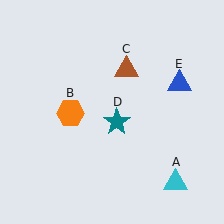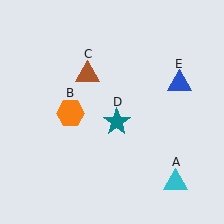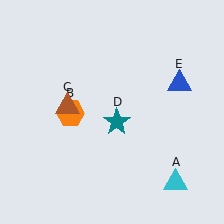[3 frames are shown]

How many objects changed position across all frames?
1 object changed position: brown triangle (object C).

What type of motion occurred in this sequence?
The brown triangle (object C) rotated counterclockwise around the center of the scene.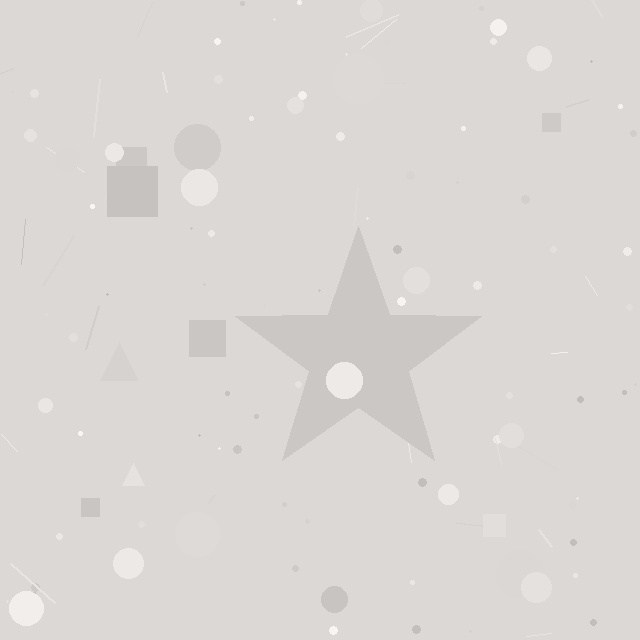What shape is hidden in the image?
A star is hidden in the image.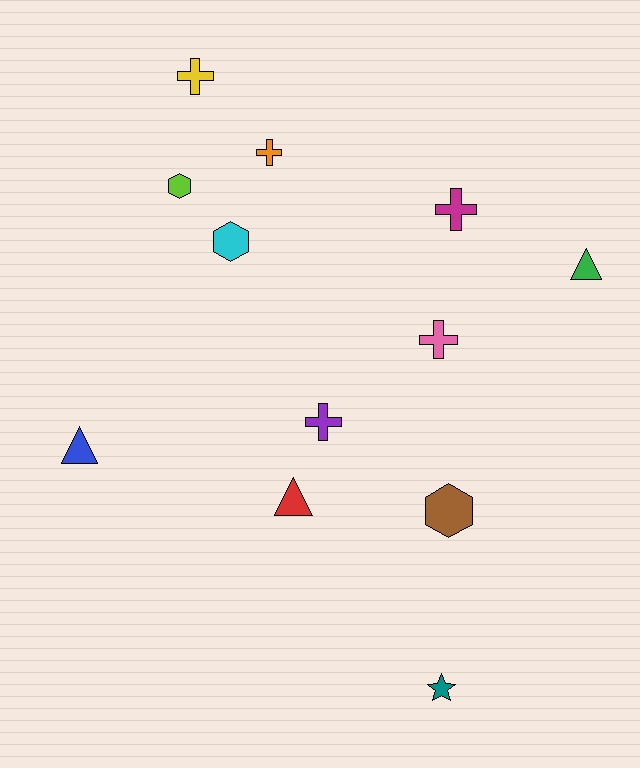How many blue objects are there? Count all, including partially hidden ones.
There is 1 blue object.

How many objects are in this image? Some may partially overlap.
There are 12 objects.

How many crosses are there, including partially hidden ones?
There are 5 crosses.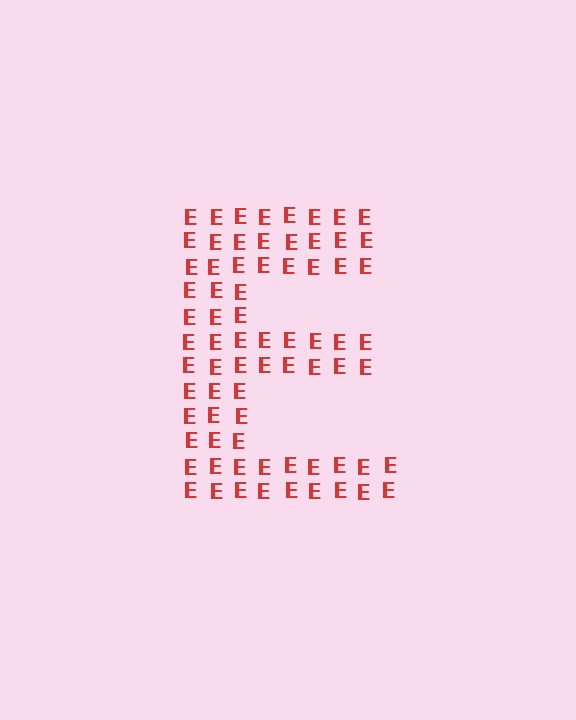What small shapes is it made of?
It is made of small letter E's.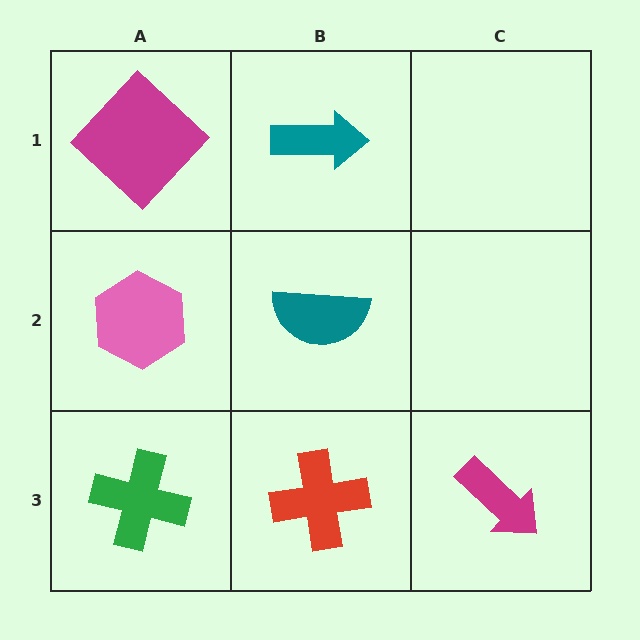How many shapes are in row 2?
2 shapes.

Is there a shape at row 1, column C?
No, that cell is empty.